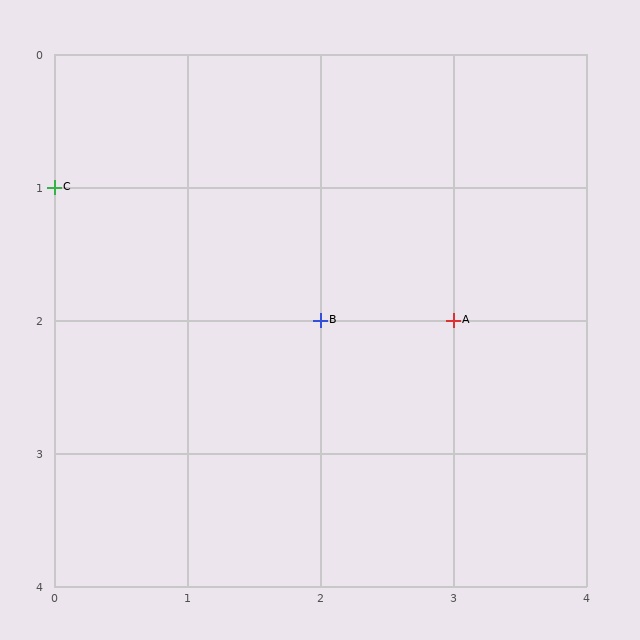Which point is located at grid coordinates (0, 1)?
Point C is at (0, 1).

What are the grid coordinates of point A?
Point A is at grid coordinates (3, 2).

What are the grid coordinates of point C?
Point C is at grid coordinates (0, 1).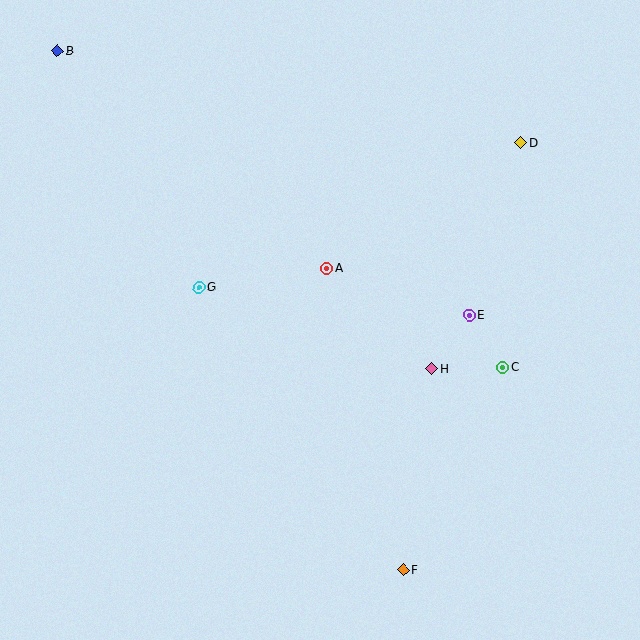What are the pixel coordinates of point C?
Point C is at (503, 367).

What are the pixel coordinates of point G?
Point G is at (199, 287).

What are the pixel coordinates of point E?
Point E is at (469, 315).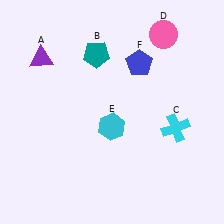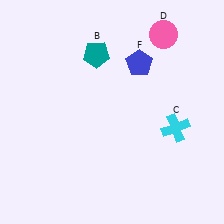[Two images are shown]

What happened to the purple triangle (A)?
The purple triangle (A) was removed in Image 2. It was in the top-left area of Image 1.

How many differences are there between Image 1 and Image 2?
There are 2 differences between the two images.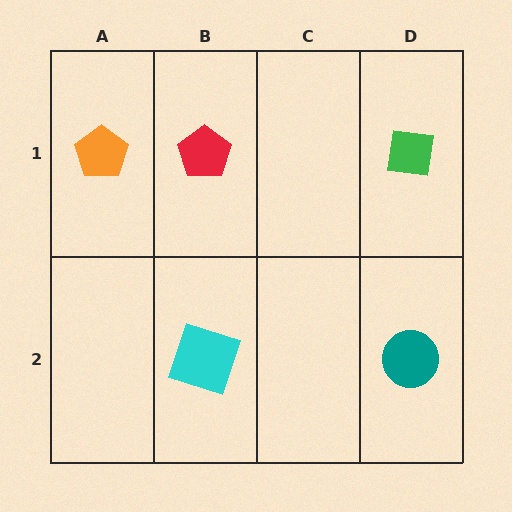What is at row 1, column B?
A red pentagon.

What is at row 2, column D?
A teal circle.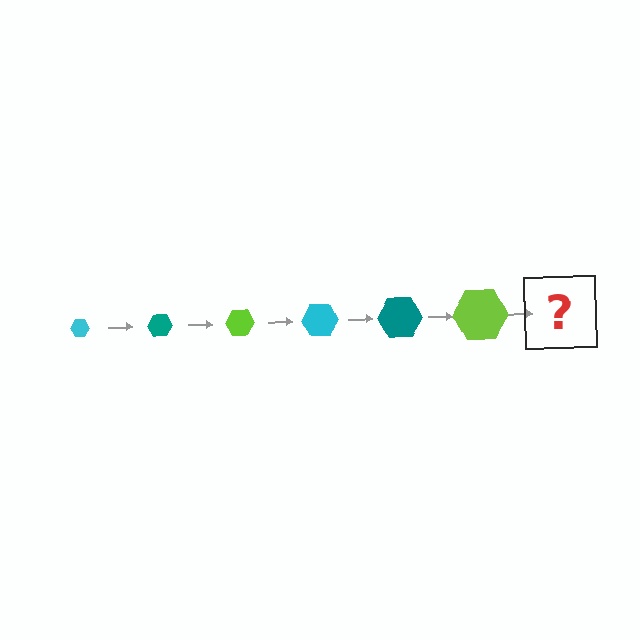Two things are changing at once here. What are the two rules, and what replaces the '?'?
The two rules are that the hexagon grows larger each step and the color cycles through cyan, teal, and lime. The '?' should be a cyan hexagon, larger than the previous one.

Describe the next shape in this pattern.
It should be a cyan hexagon, larger than the previous one.